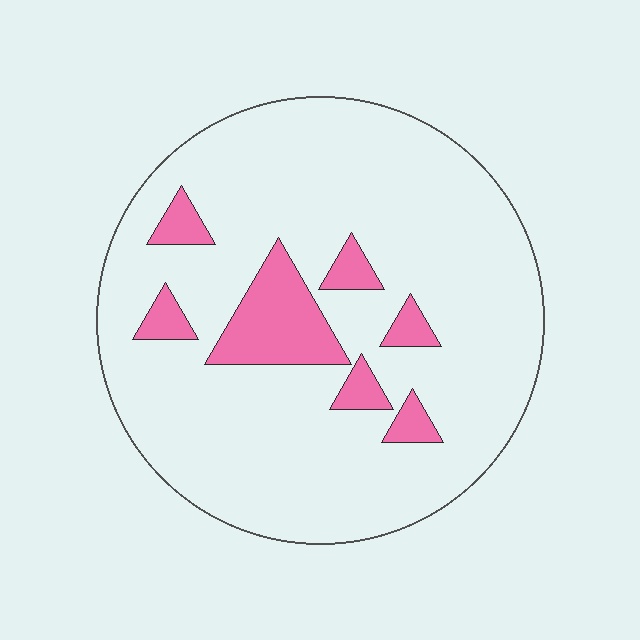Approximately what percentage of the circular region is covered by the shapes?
Approximately 15%.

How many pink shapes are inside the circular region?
7.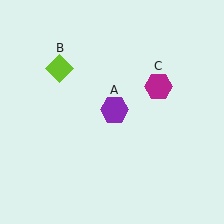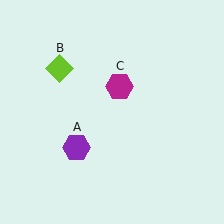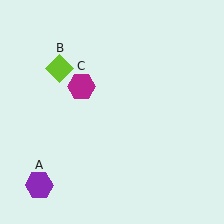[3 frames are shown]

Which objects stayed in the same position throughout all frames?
Lime diamond (object B) remained stationary.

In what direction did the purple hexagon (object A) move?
The purple hexagon (object A) moved down and to the left.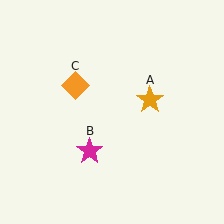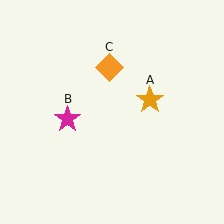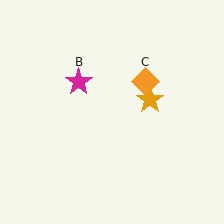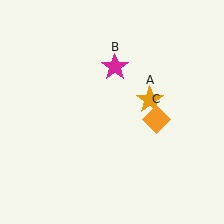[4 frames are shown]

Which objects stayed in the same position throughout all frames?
Orange star (object A) remained stationary.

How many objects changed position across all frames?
2 objects changed position: magenta star (object B), orange diamond (object C).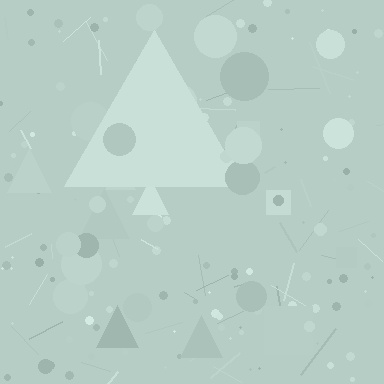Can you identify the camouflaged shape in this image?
The camouflaged shape is a triangle.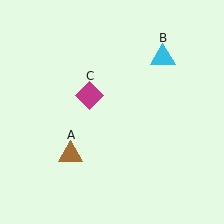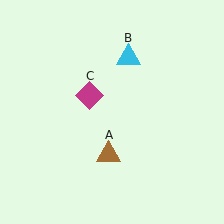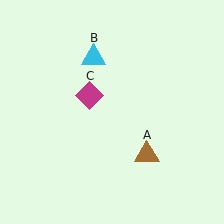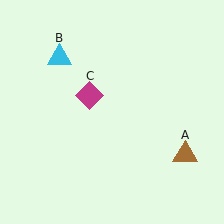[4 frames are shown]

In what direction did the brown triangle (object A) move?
The brown triangle (object A) moved right.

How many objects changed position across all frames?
2 objects changed position: brown triangle (object A), cyan triangle (object B).